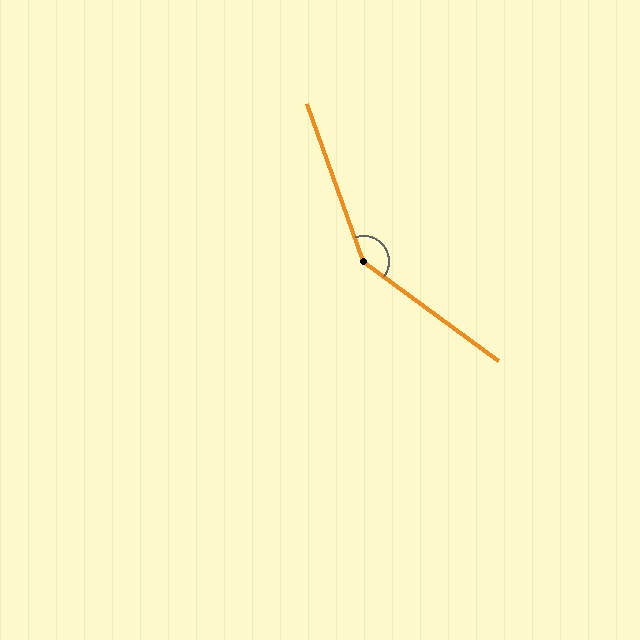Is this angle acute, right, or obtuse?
It is obtuse.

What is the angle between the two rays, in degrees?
Approximately 146 degrees.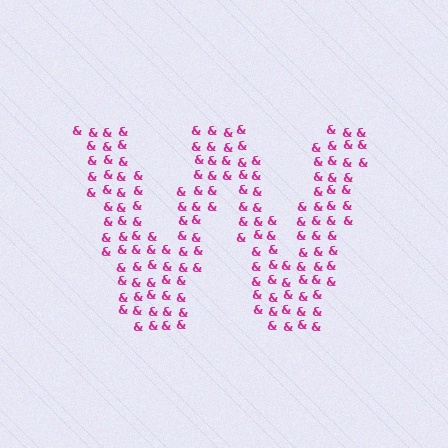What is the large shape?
The large shape is the letter W.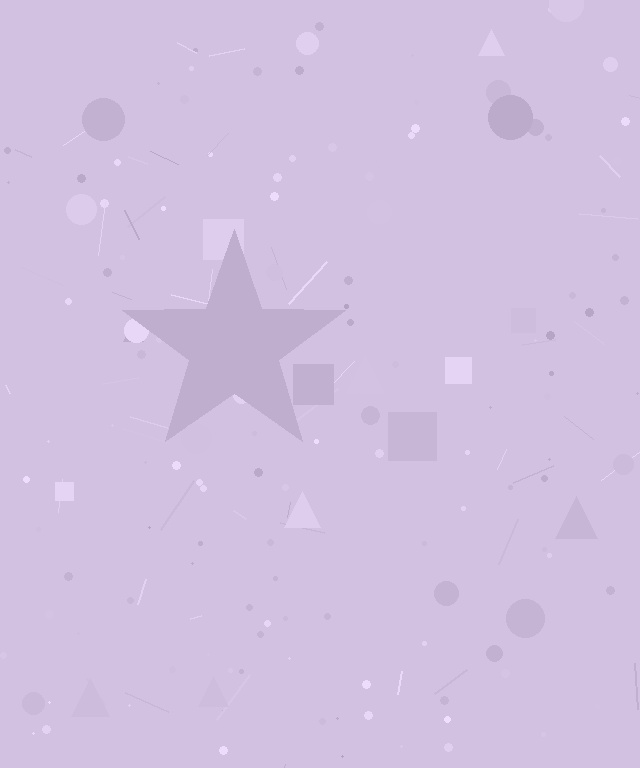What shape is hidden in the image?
A star is hidden in the image.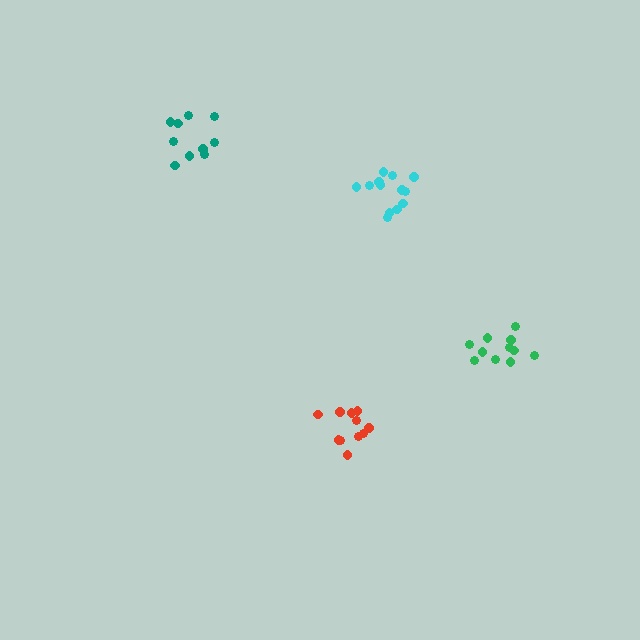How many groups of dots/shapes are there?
There are 4 groups.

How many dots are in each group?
Group 1: 11 dots, Group 2: 13 dots, Group 3: 11 dots, Group 4: 10 dots (45 total).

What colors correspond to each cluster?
The clusters are colored: red, cyan, green, teal.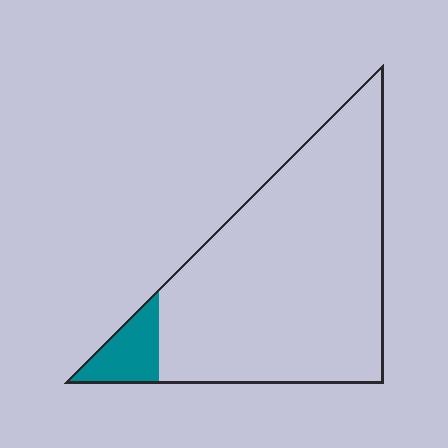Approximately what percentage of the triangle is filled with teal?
Approximately 10%.